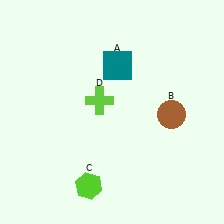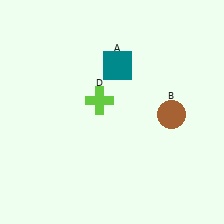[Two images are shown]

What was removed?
The lime hexagon (C) was removed in Image 2.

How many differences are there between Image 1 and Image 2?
There is 1 difference between the two images.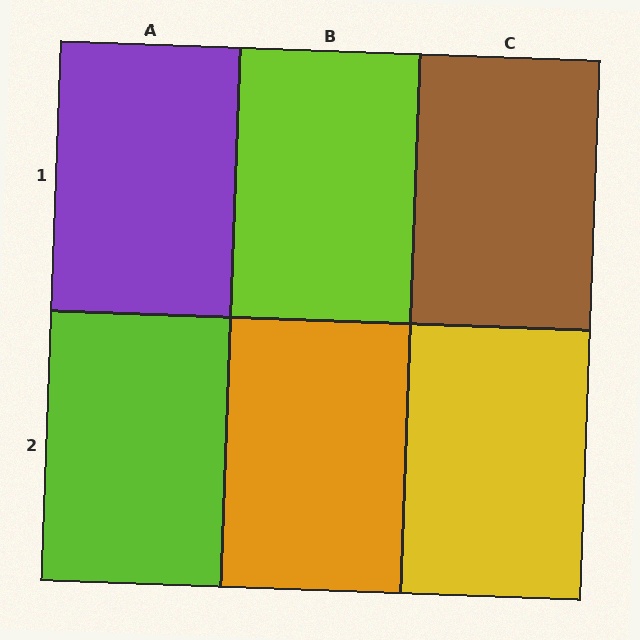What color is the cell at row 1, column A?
Purple.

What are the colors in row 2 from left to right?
Lime, orange, yellow.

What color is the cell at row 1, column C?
Brown.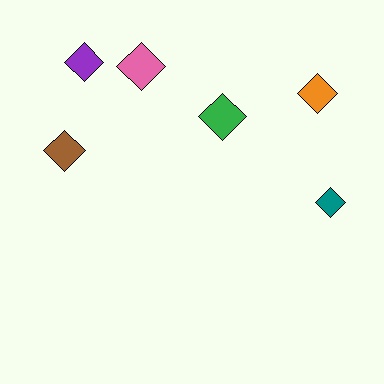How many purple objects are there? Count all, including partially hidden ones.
There is 1 purple object.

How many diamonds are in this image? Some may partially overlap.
There are 6 diamonds.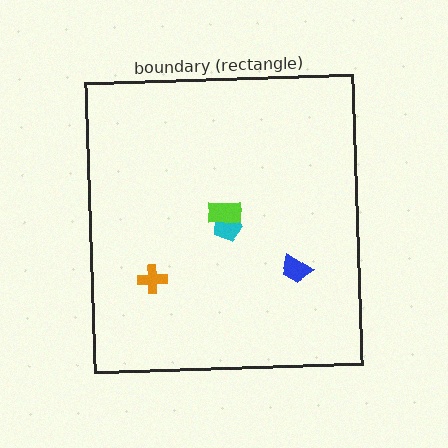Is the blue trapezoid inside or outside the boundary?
Inside.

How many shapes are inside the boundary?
4 inside, 0 outside.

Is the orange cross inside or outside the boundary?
Inside.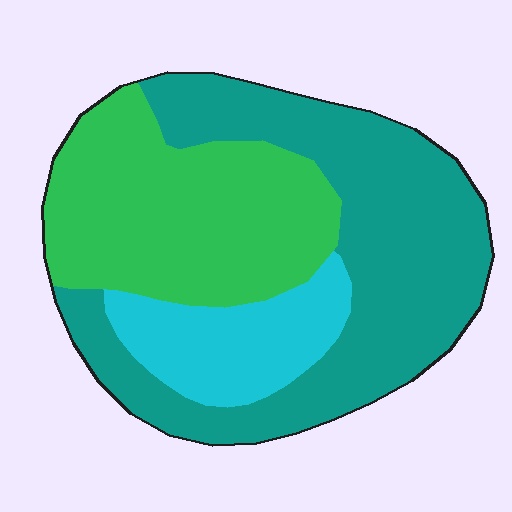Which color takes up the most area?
Teal, at roughly 50%.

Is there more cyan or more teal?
Teal.